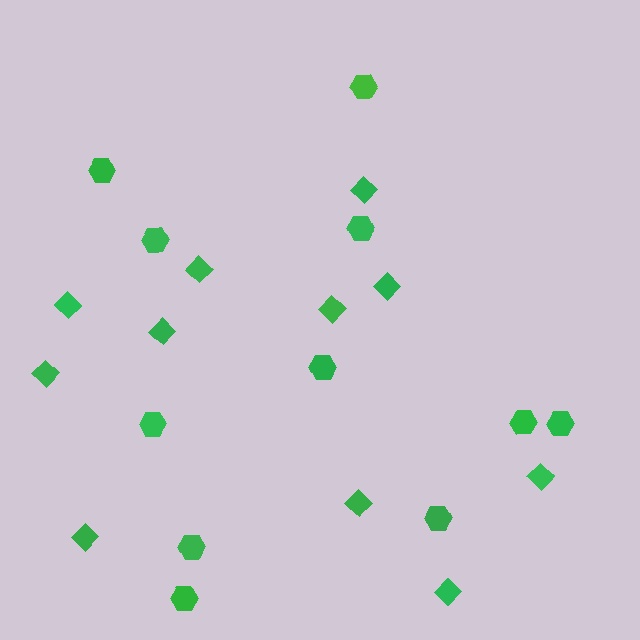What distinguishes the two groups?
There are 2 groups: one group of hexagons (11) and one group of diamonds (11).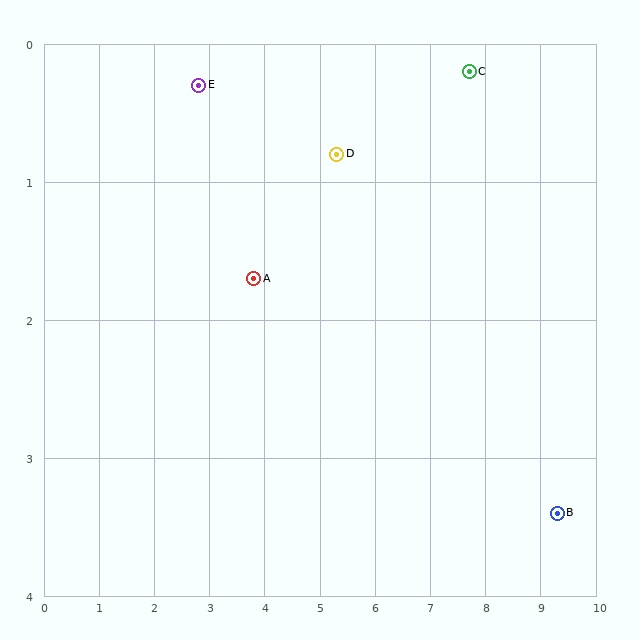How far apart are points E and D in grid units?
Points E and D are about 2.5 grid units apart.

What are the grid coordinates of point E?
Point E is at approximately (2.8, 0.3).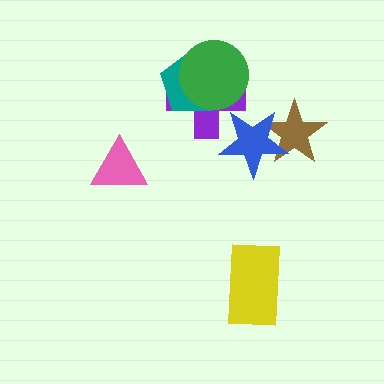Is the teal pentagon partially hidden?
Yes, it is partially covered by another shape.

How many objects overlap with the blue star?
2 objects overlap with the blue star.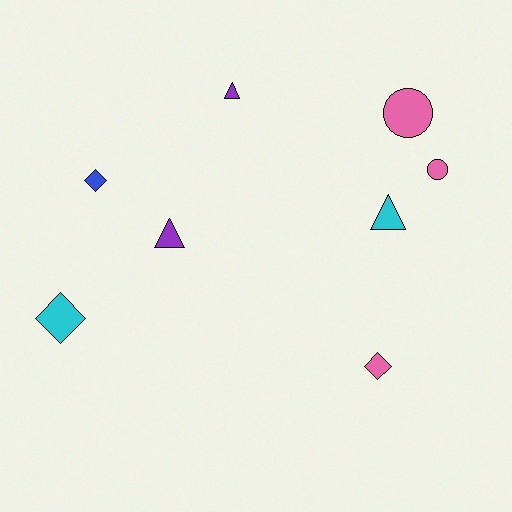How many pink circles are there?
There are 2 pink circles.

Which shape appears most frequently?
Diamond, with 3 objects.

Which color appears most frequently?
Pink, with 3 objects.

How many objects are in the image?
There are 8 objects.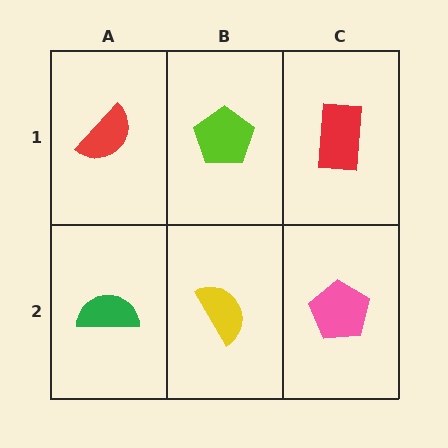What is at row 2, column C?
A pink pentagon.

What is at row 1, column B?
A lime pentagon.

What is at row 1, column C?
A red rectangle.